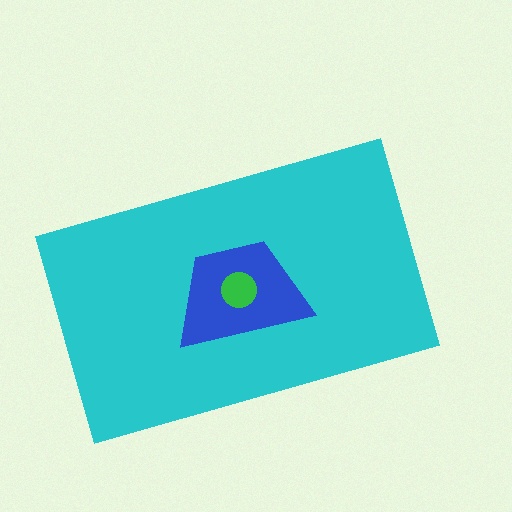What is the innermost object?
The green circle.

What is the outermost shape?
The cyan rectangle.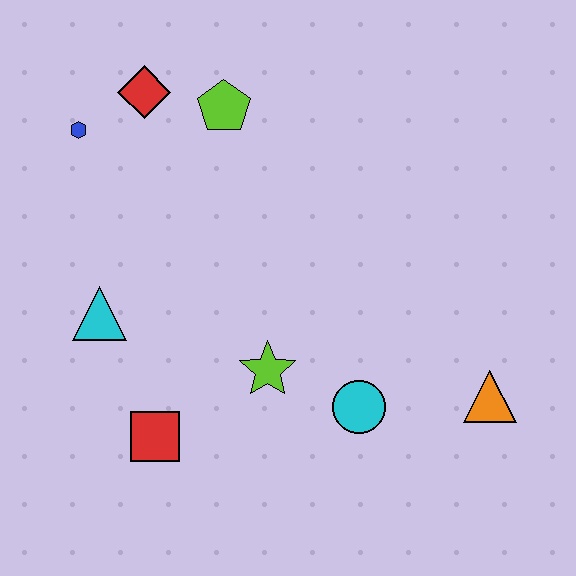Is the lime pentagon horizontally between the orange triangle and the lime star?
No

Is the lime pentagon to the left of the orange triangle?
Yes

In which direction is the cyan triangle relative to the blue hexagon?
The cyan triangle is below the blue hexagon.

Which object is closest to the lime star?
The cyan circle is closest to the lime star.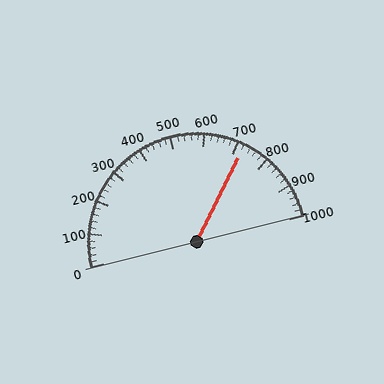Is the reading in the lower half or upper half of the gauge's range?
The reading is in the upper half of the range (0 to 1000).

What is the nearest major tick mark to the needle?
The nearest major tick mark is 700.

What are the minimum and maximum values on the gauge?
The gauge ranges from 0 to 1000.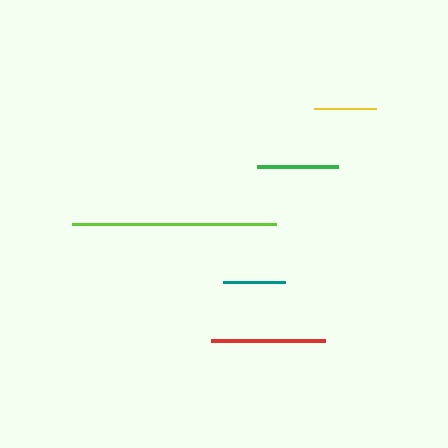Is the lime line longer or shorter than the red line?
The lime line is longer than the red line.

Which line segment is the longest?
The lime line is the longest at approximately 204 pixels.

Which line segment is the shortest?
The teal line is the shortest at approximately 62 pixels.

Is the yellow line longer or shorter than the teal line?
The yellow line is longer than the teal line.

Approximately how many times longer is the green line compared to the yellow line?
The green line is approximately 1.3 times the length of the yellow line.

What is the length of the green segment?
The green segment is approximately 80 pixels long.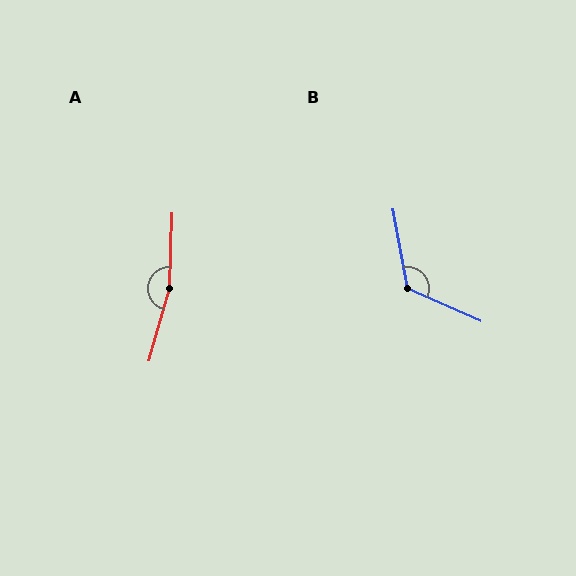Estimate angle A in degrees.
Approximately 166 degrees.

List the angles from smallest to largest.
B (124°), A (166°).